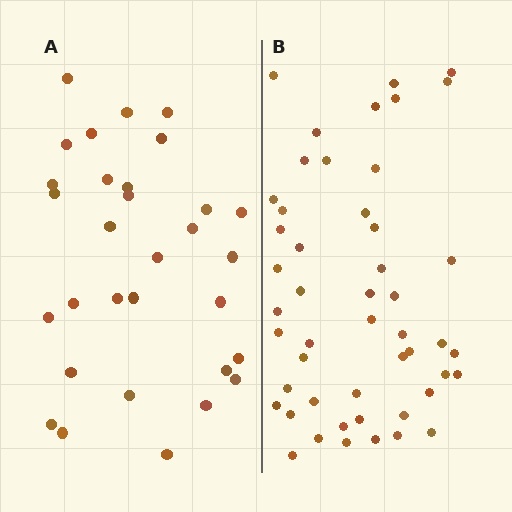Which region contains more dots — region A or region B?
Region B (the right region) has more dots.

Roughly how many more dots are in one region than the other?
Region B has approximately 20 more dots than region A.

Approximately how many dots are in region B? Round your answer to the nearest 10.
About 50 dots. (The exact count is 49, which rounds to 50.)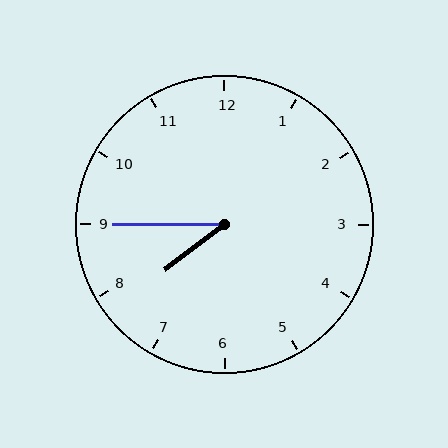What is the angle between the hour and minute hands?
Approximately 38 degrees.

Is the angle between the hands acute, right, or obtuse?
It is acute.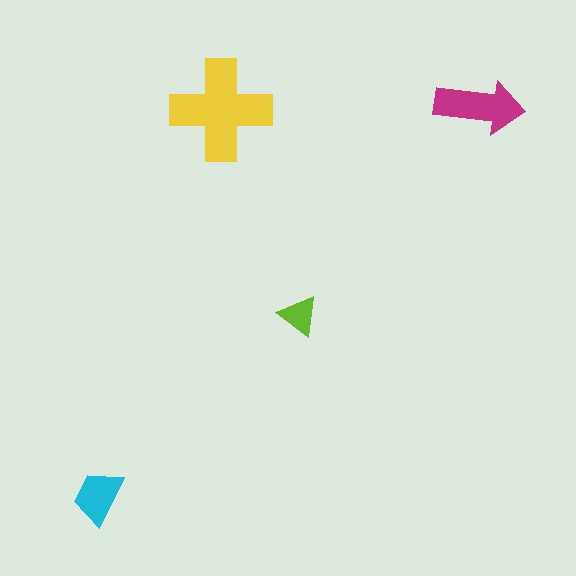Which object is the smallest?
The lime triangle.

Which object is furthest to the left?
The cyan trapezoid is leftmost.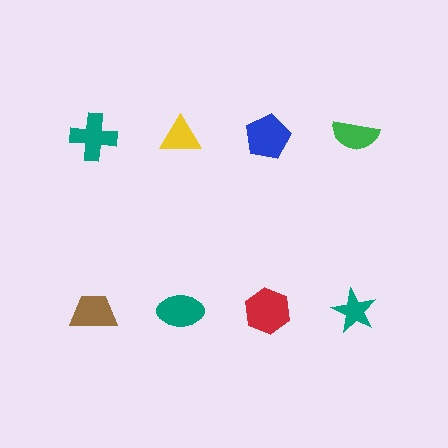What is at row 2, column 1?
A brown trapezoid.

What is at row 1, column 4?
A green semicircle.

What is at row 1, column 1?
A teal cross.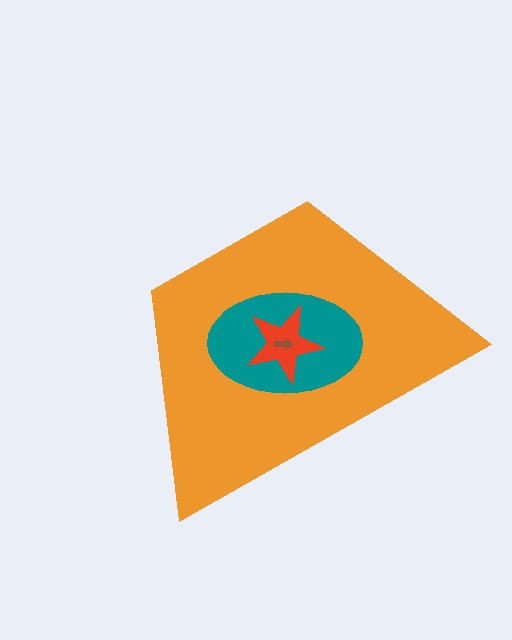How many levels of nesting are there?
4.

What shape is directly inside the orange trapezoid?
The teal ellipse.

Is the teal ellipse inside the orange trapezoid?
Yes.